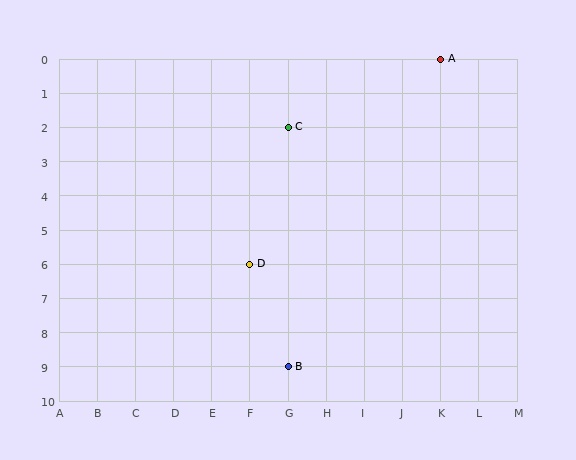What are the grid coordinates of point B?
Point B is at grid coordinates (G, 9).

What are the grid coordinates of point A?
Point A is at grid coordinates (K, 0).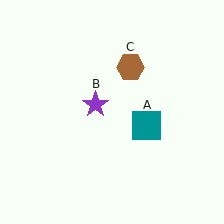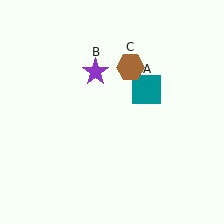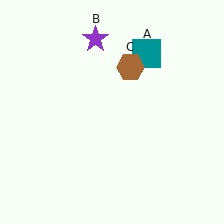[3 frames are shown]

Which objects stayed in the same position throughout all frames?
Brown hexagon (object C) remained stationary.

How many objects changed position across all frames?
2 objects changed position: teal square (object A), purple star (object B).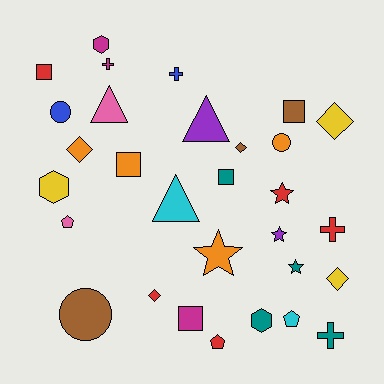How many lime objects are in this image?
There are no lime objects.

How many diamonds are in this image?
There are 5 diamonds.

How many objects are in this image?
There are 30 objects.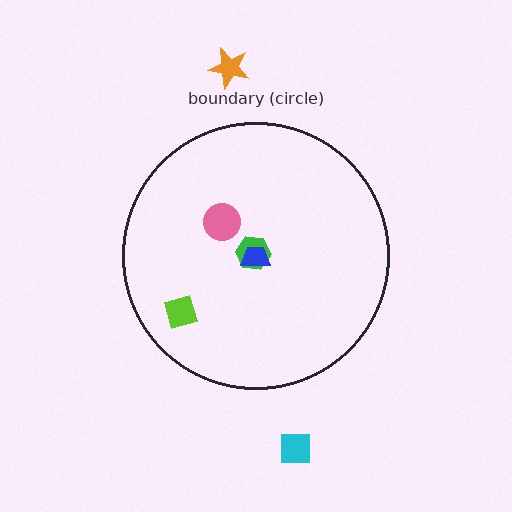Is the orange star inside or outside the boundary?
Outside.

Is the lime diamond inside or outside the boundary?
Inside.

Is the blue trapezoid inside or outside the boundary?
Inside.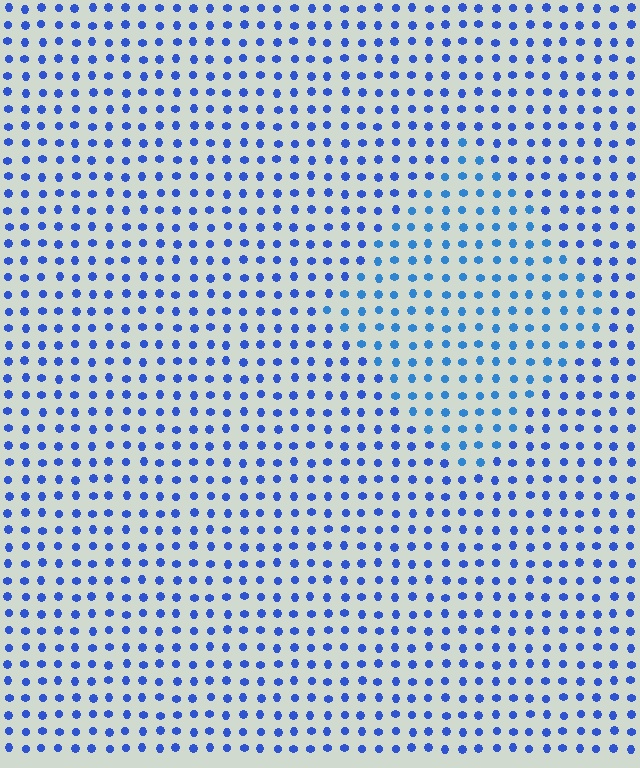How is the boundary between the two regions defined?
The boundary is defined purely by a slight shift in hue (about 19 degrees). Spacing, size, and orientation are identical on both sides.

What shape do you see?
I see a diamond.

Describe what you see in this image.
The image is filled with small blue elements in a uniform arrangement. A diamond-shaped region is visible where the elements are tinted to a slightly different hue, forming a subtle color boundary.